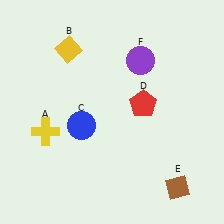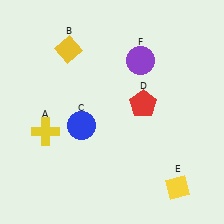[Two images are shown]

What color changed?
The diamond (E) changed from brown in Image 1 to yellow in Image 2.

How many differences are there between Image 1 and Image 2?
There is 1 difference between the two images.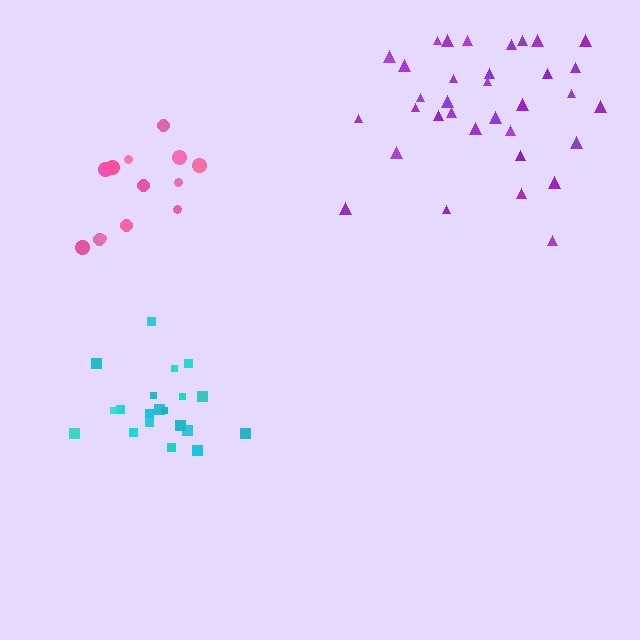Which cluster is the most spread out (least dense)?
Purple.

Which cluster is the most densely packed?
Cyan.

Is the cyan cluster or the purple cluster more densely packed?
Cyan.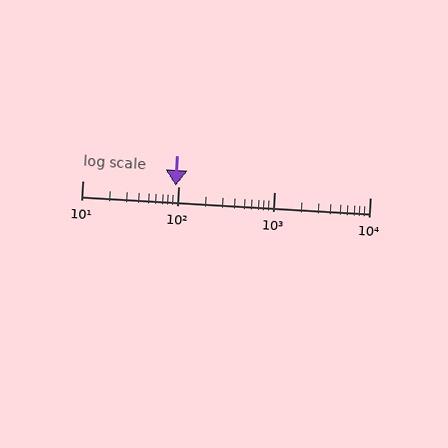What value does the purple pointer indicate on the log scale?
The pointer indicates approximately 95.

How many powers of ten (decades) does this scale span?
The scale spans 3 decades, from 10 to 10000.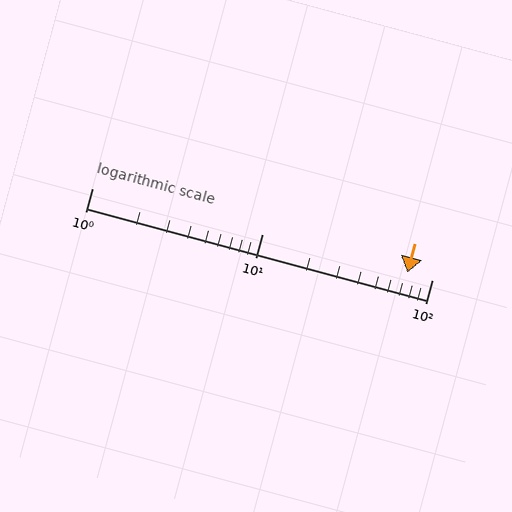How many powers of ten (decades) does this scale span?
The scale spans 2 decades, from 1 to 100.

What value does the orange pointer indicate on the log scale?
The pointer indicates approximately 72.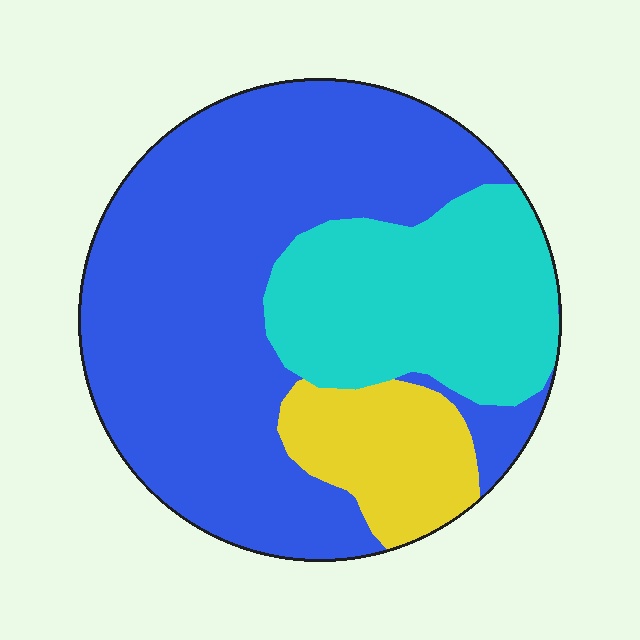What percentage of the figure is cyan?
Cyan covers around 25% of the figure.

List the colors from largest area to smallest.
From largest to smallest: blue, cyan, yellow.